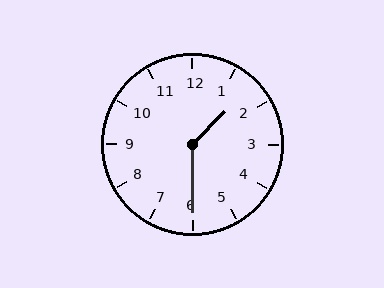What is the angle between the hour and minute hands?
Approximately 135 degrees.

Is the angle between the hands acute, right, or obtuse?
It is obtuse.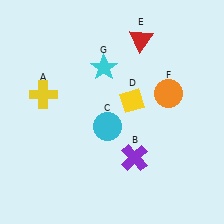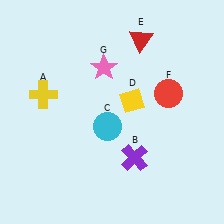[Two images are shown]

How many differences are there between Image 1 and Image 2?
There are 2 differences between the two images.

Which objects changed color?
F changed from orange to red. G changed from cyan to pink.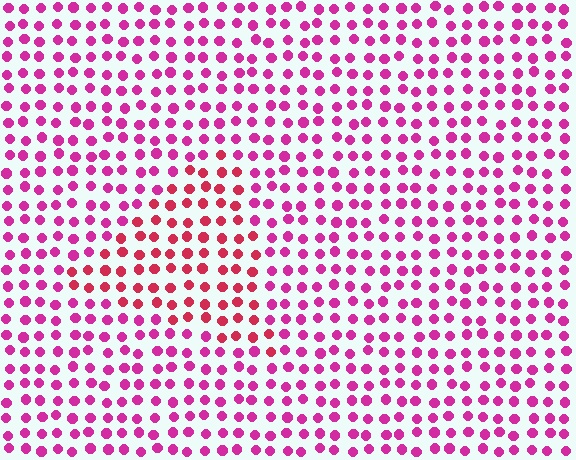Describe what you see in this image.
The image is filled with small magenta elements in a uniform arrangement. A triangle-shaped region is visible where the elements are tinted to a slightly different hue, forming a subtle color boundary.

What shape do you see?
I see a triangle.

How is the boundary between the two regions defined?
The boundary is defined purely by a slight shift in hue (about 29 degrees). Spacing, size, and orientation are identical on both sides.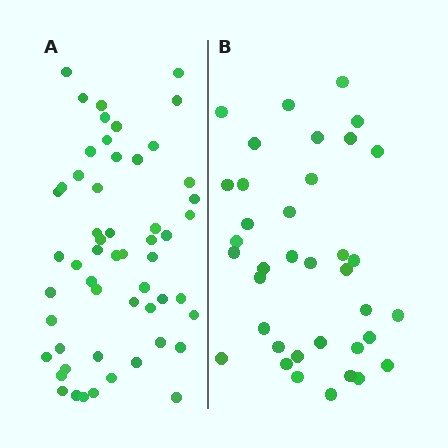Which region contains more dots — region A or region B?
Region A (the left region) has more dots.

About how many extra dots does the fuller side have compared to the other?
Region A has approximately 20 more dots than region B.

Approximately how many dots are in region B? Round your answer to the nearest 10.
About 40 dots. (The exact count is 37, which rounds to 40.)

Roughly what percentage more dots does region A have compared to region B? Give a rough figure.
About 50% more.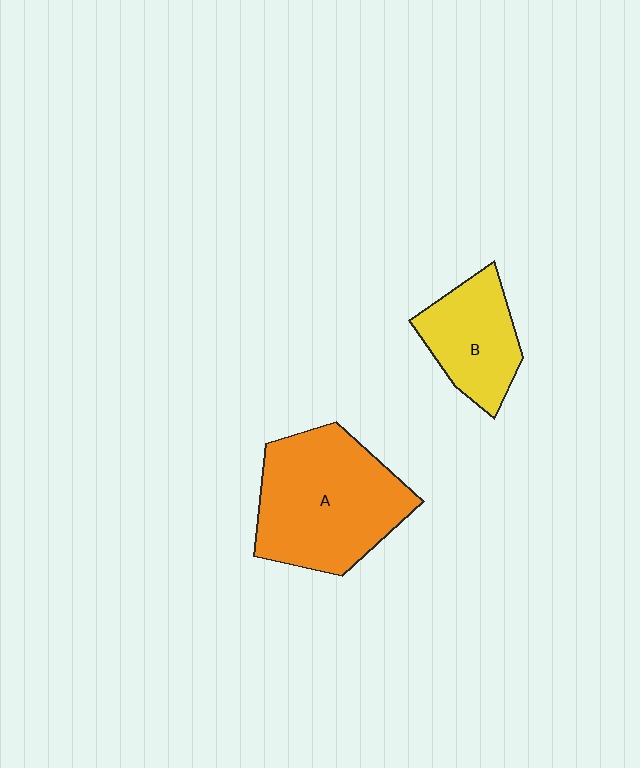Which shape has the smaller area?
Shape B (yellow).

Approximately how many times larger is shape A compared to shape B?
Approximately 1.8 times.